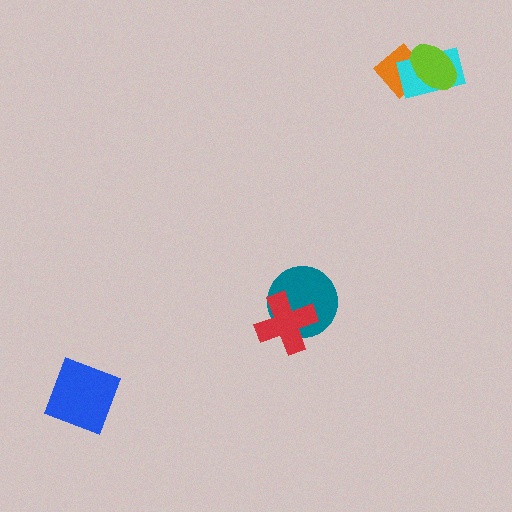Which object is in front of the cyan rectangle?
The lime ellipse is in front of the cyan rectangle.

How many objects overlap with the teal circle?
1 object overlaps with the teal circle.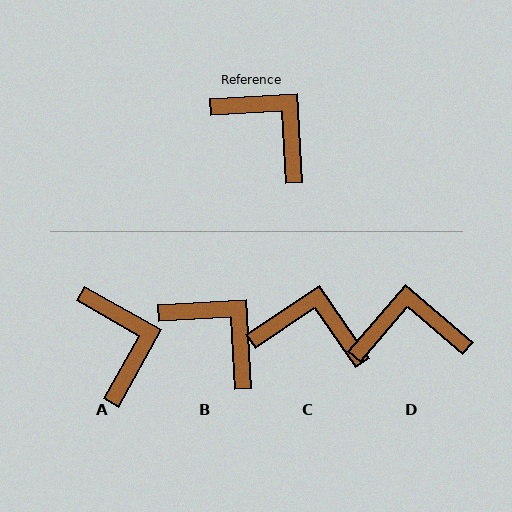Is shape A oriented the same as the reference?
No, it is off by about 33 degrees.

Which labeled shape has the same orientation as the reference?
B.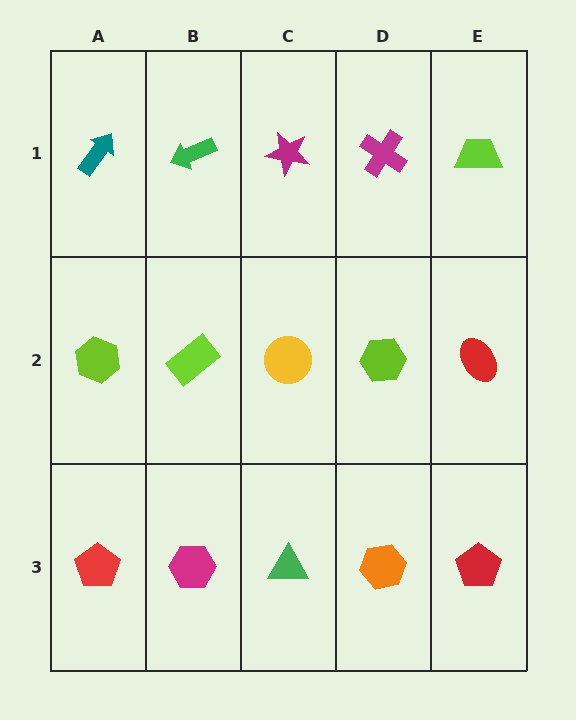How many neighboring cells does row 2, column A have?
3.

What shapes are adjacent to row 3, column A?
A lime hexagon (row 2, column A), a magenta hexagon (row 3, column B).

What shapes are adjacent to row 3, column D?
A lime hexagon (row 2, column D), a green triangle (row 3, column C), a red pentagon (row 3, column E).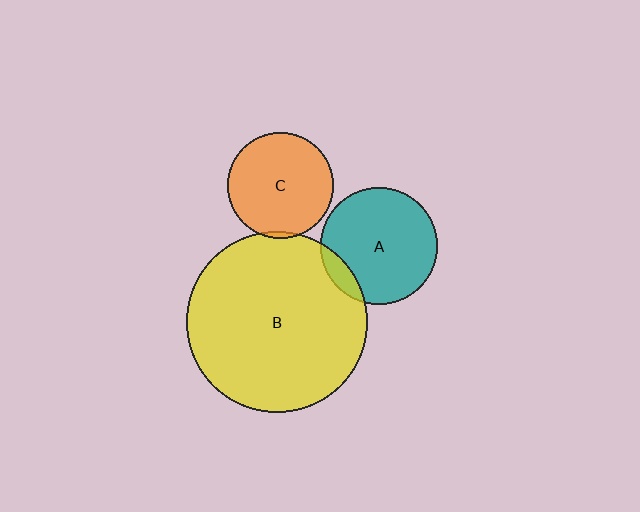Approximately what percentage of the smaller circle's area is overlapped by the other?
Approximately 5%.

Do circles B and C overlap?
Yes.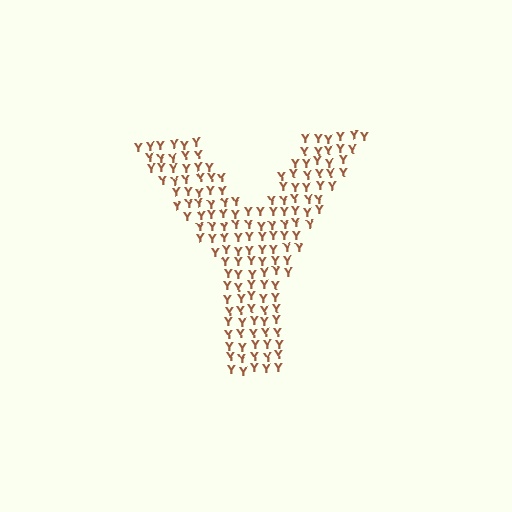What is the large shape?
The large shape is the letter Y.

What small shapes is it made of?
It is made of small letter Y's.